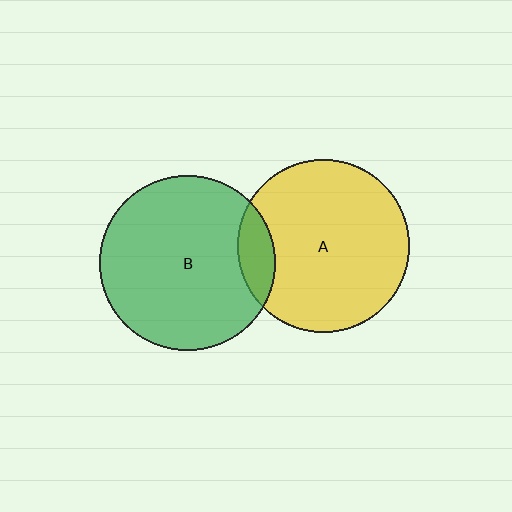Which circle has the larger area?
Circle B (green).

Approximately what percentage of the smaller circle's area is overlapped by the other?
Approximately 10%.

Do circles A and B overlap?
Yes.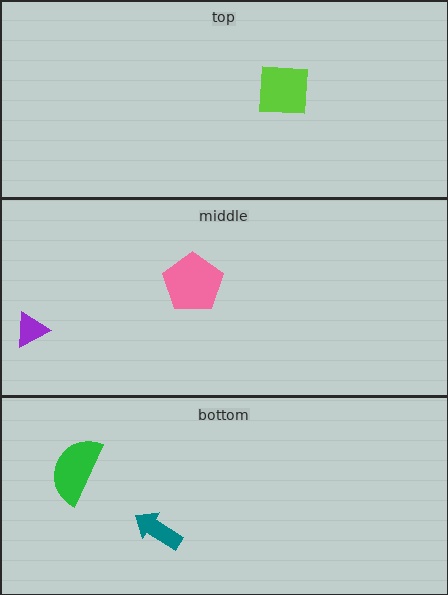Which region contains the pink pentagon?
The middle region.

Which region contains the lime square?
The top region.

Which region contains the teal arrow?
The bottom region.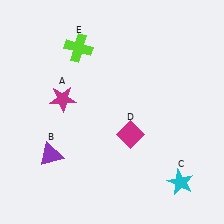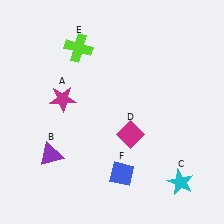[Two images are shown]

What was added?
A blue diamond (F) was added in Image 2.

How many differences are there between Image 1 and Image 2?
There is 1 difference between the two images.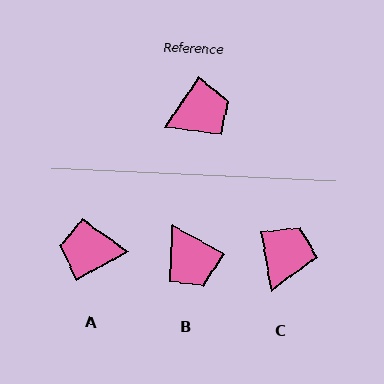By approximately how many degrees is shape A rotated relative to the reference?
Approximately 153 degrees counter-clockwise.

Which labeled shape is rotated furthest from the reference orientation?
A, about 153 degrees away.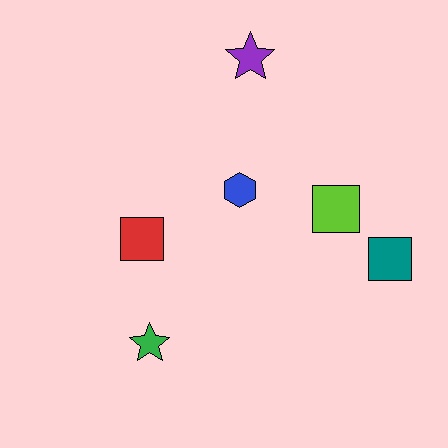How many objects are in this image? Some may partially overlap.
There are 6 objects.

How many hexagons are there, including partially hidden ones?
There is 1 hexagon.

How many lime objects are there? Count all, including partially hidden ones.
There is 1 lime object.